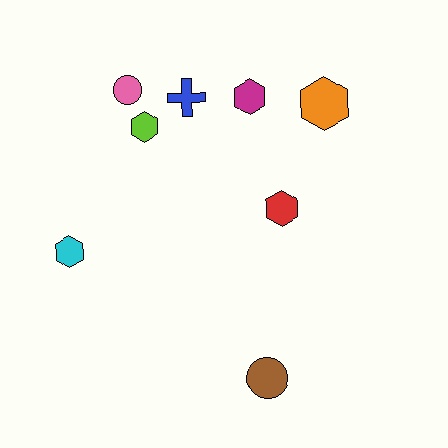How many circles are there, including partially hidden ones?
There are 2 circles.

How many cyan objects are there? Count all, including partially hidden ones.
There is 1 cyan object.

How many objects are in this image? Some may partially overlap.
There are 8 objects.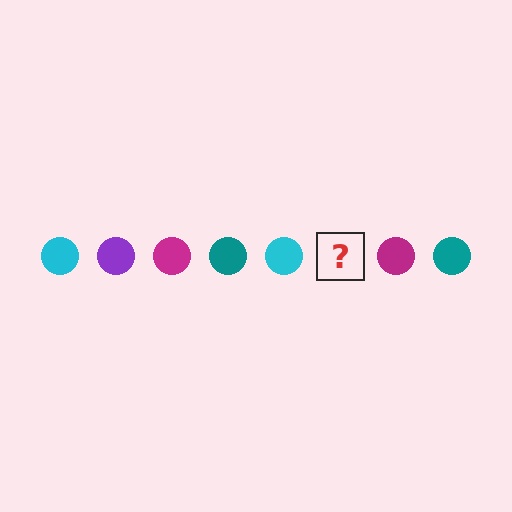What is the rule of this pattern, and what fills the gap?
The rule is that the pattern cycles through cyan, purple, magenta, teal circles. The gap should be filled with a purple circle.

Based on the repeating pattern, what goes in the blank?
The blank should be a purple circle.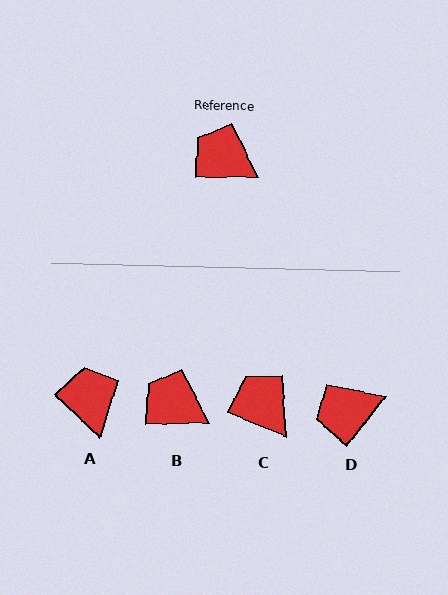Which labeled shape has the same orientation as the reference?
B.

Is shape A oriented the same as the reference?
No, it is off by about 45 degrees.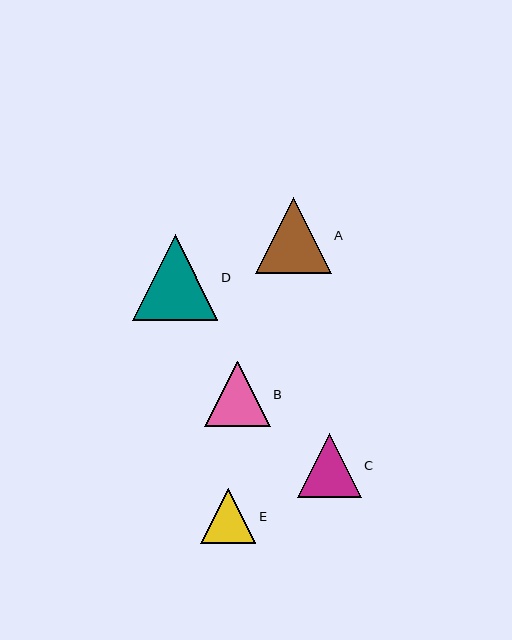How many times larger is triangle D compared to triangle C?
Triangle D is approximately 1.3 times the size of triangle C.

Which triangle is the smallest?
Triangle E is the smallest with a size of approximately 55 pixels.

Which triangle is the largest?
Triangle D is the largest with a size of approximately 86 pixels.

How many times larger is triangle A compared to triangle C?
Triangle A is approximately 1.2 times the size of triangle C.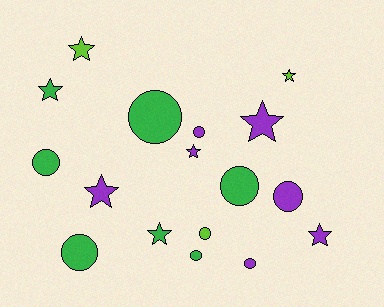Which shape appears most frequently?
Circle, with 9 objects.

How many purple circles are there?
There are 3 purple circles.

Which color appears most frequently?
Green, with 7 objects.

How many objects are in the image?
There are 17 objects.